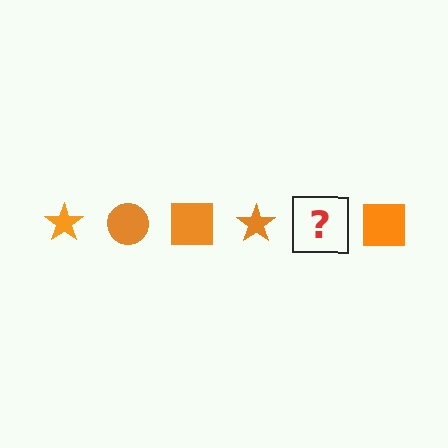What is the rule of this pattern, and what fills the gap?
The rule is that the pattern cycles through star, circle, square shapes in orange. The gap should be filled with an orange circle.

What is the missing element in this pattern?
The missing element is an orange circle.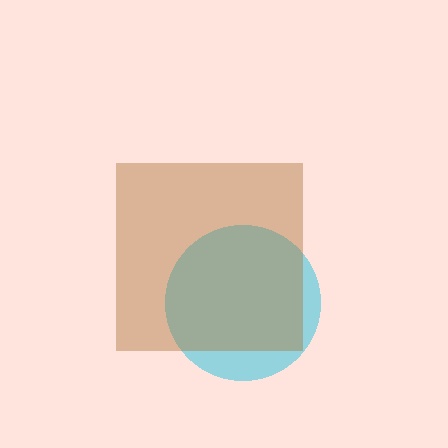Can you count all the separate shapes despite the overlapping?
Yes, there are 2 separate shapes.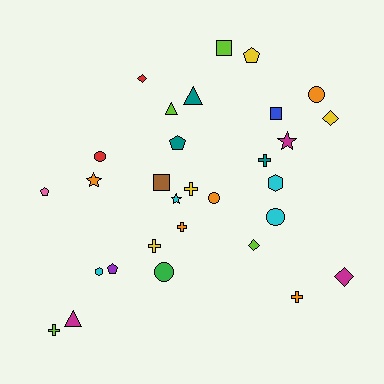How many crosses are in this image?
There are 6 crosses.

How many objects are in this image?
There are 30 objects.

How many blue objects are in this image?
There is 1 blue object.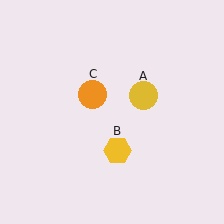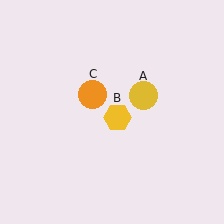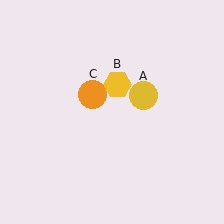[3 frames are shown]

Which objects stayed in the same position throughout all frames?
Yellow circle (object A) and orange circle (object C) remained stationary.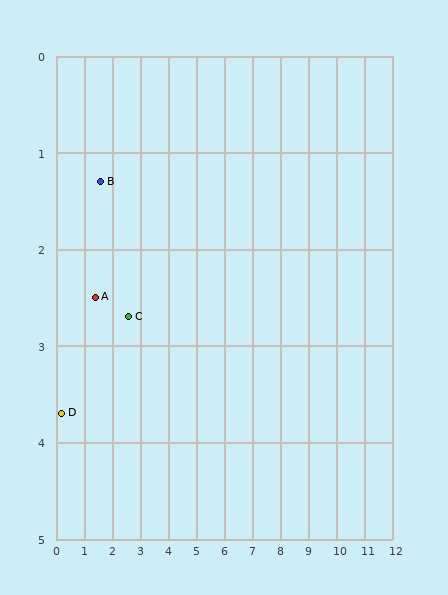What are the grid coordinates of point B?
Point B is at approximately (1.6, 1.3).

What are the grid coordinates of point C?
Point C is at approximately (2.6, 2.7).